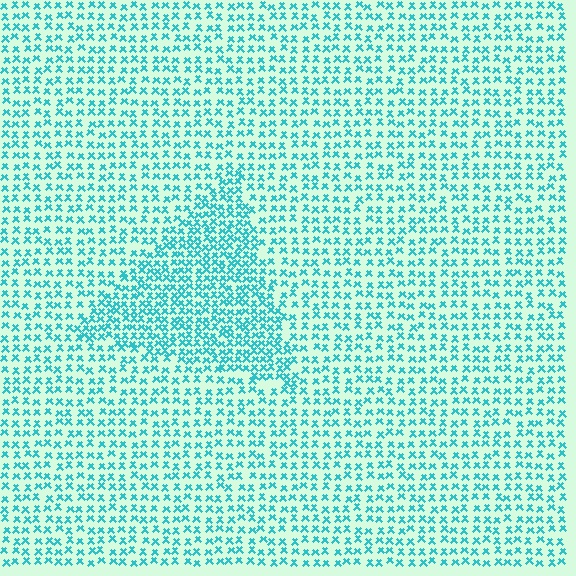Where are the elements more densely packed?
The elements are more densely packed inside the triangle boundary.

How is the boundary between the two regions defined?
The boundary is defined by a change in element density (approximately 1.8x ratio). All elements are the same color, size, and shape.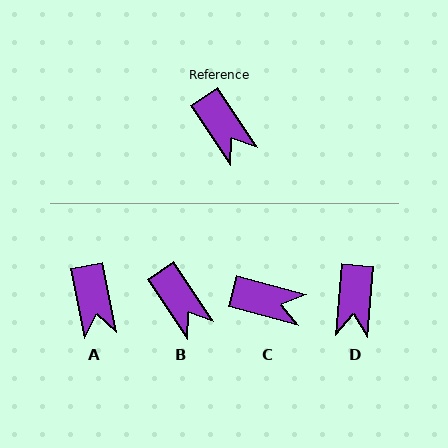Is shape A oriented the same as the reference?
No, it is off by about 23 degrees.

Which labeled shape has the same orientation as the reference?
B.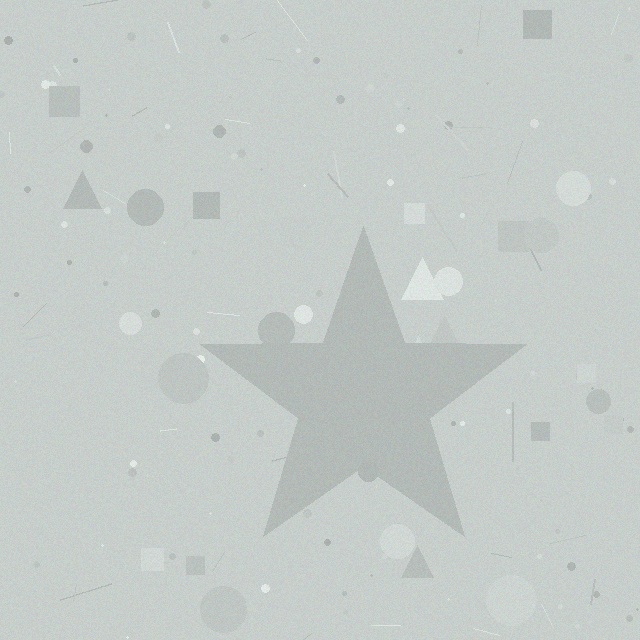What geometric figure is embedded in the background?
A star is embedded in the background.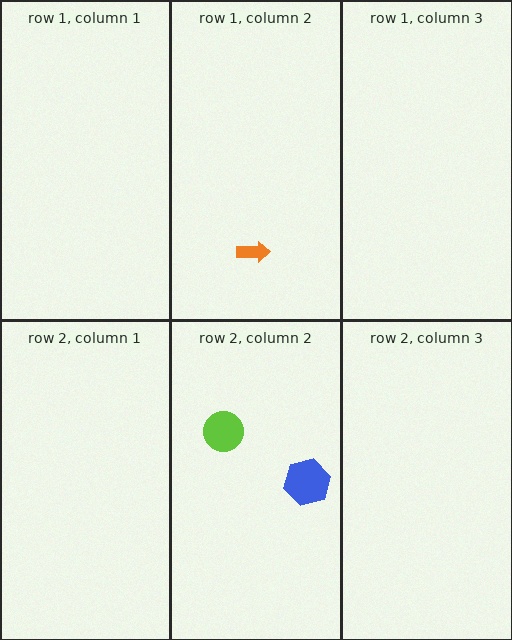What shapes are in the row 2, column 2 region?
The blue hexagon, the lime circle.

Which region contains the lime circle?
The row 2, column 2 region.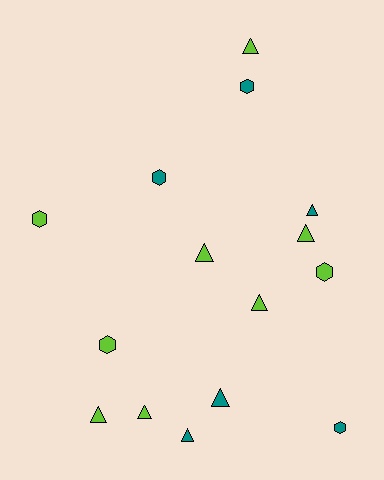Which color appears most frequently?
Lime, with 9 objects.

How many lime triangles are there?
There are 6 lime triangles.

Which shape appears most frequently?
Triangle, with 9 objects.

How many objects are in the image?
There are 15 objects.